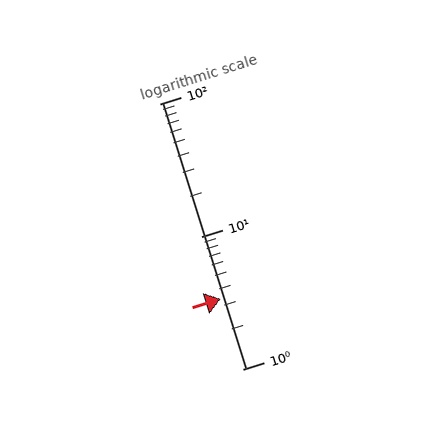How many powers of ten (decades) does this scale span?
The scale spans 2 decades, from 1 to 100.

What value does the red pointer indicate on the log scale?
The pointer indicates approximately 3.4.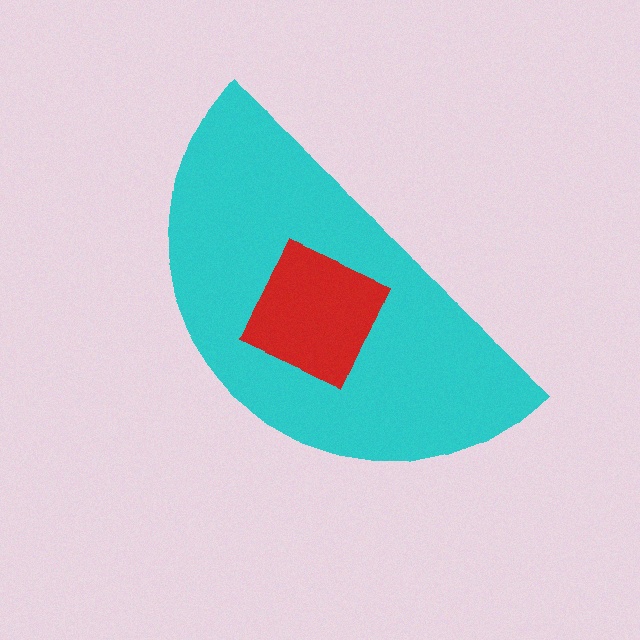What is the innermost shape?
The red diamond.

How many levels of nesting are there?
2.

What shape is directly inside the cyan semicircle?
The red diamond.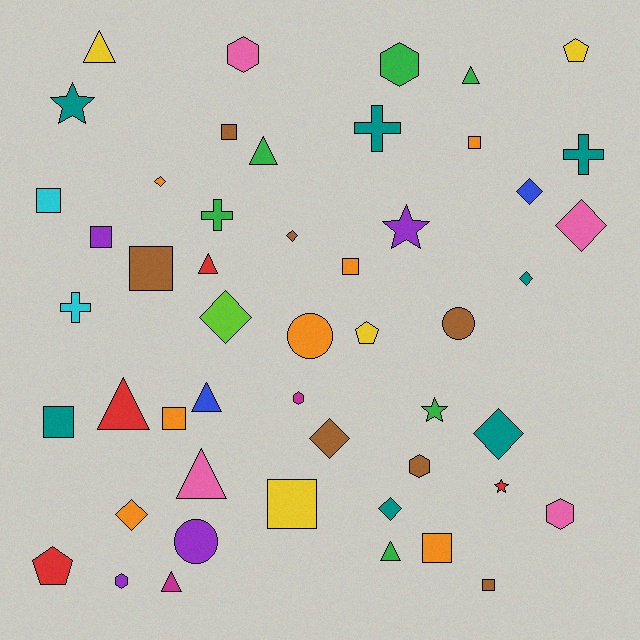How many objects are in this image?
There are 50 objects.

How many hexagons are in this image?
There are 6 hexagons.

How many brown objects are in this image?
There are 7 brown objects.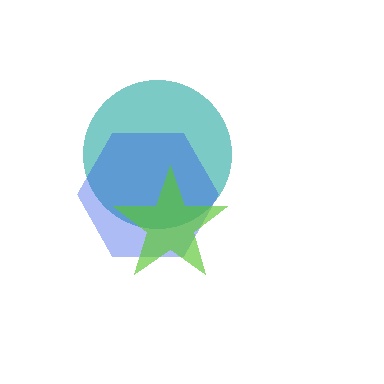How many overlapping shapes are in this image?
There are 3 overlapping shapes in the image.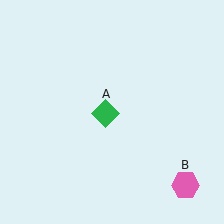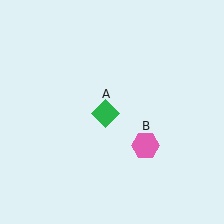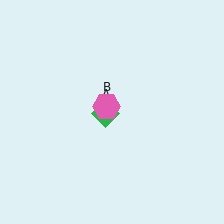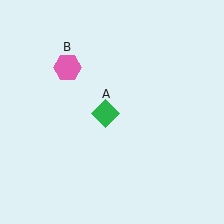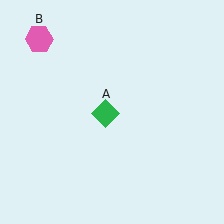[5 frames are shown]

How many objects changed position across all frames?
1 object changed position: pink hexagon (object B).